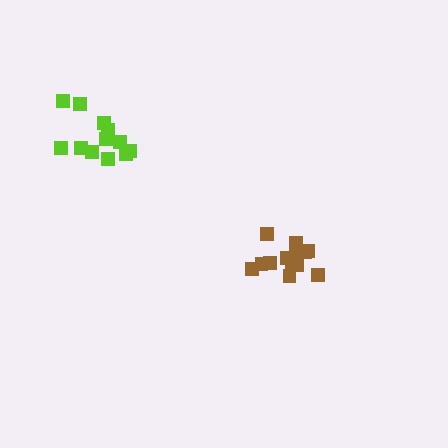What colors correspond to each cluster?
The clusters are colored: brown, lime.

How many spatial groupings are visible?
There are 2 spatial groupings.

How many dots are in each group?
Group 1: 13 dots, Group 2: 12 dots (25 total).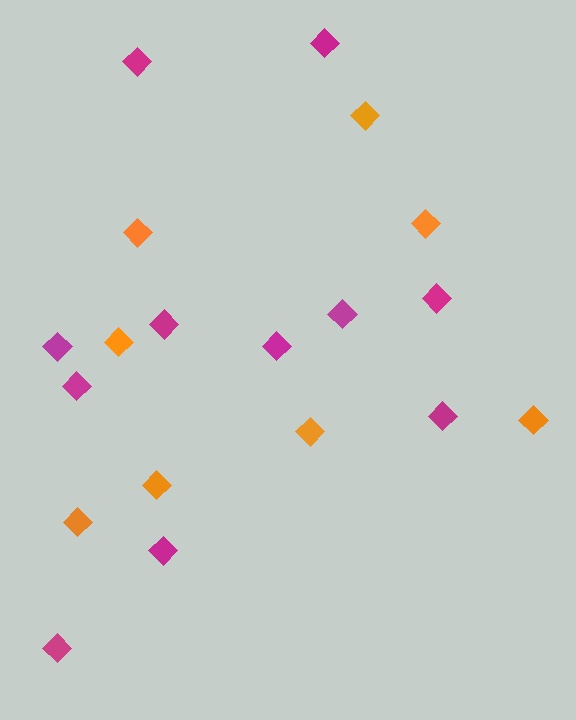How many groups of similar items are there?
There are 2 groups: one group of magenta diamonds (11) and one group of orange diamonds (8).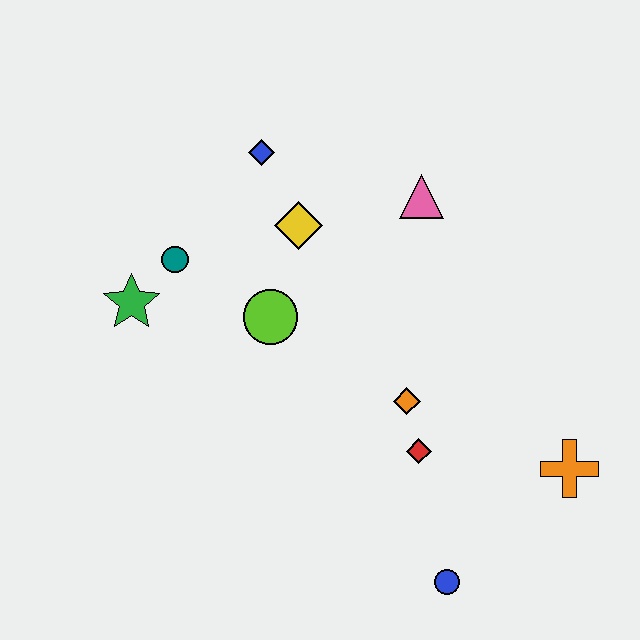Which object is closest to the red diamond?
The orange diamond is closest to the red diamond.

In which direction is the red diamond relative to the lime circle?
The red diamond is to the right of the lime circle.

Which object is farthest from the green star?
The orange cross is farthest from the green star.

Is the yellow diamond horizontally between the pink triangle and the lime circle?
Yes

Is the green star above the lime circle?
Yes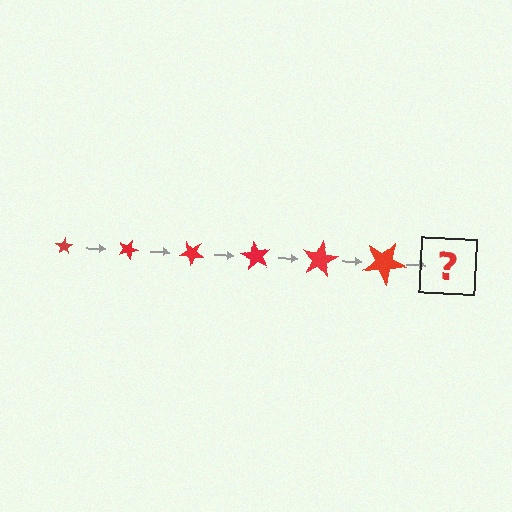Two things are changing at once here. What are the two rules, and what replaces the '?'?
The two rules are that the star grows larger each step and it rotates 20 degrees each step. The '?' should be a star, larger than the previous one and rotated 120 degrees from the start.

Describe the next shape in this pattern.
It should be a star, larger than the previous one and rotated 120 degrees from the start.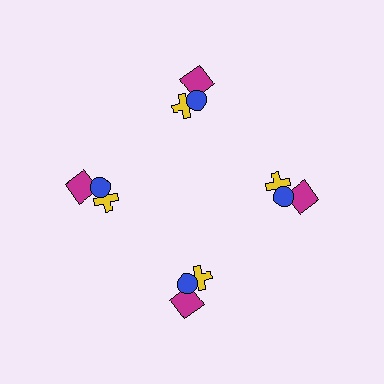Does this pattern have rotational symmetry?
Yes, this pattern has 4-fold rotational symmetry. It looks the same after rotating 90 degrees around the center.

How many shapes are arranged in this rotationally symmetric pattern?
There are 12 shapes, arranged in 4 groups of 3.